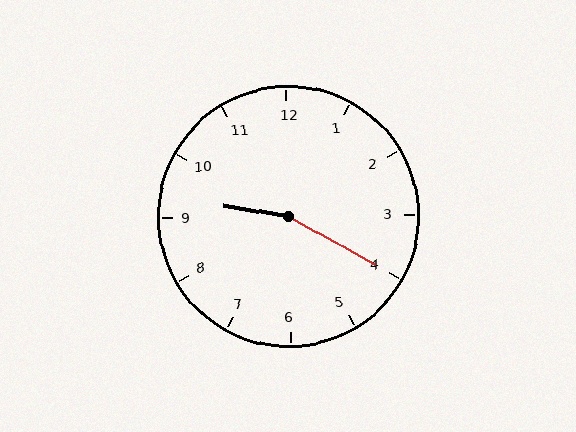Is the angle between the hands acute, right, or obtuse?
It is obtuse.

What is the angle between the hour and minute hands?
Approximately 160 degrees.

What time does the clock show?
9:20.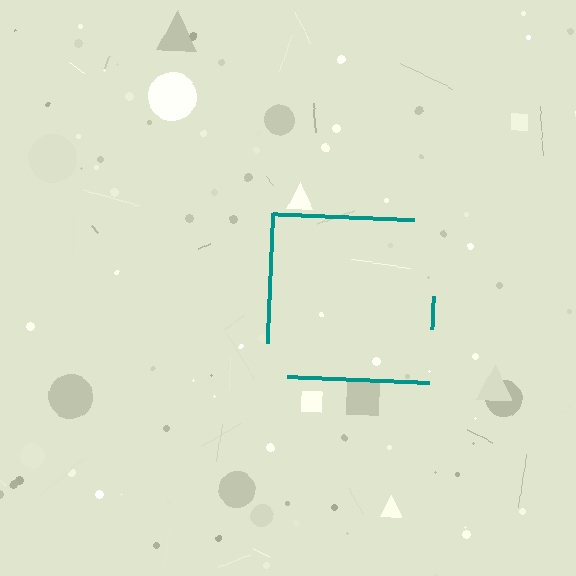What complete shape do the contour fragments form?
The contour fragments form a square.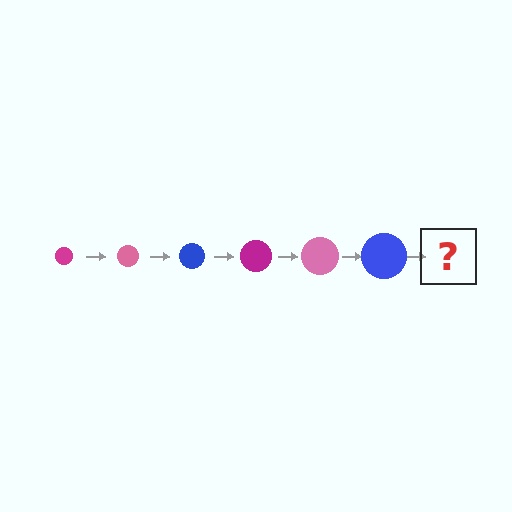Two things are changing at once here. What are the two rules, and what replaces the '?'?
The two rules are that the circle grows larger each step and the color cycles through magenta, pink, and blue. The '?' should be a magenta circle, larger than the previous one.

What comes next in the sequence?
The next element should be a magenta circle, larger than the previous one.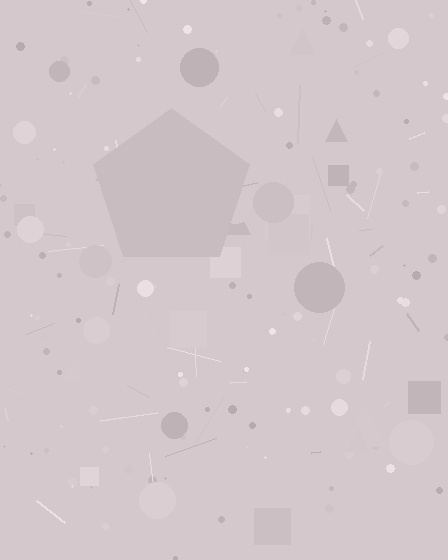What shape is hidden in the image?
A pentagon is hidden in the image.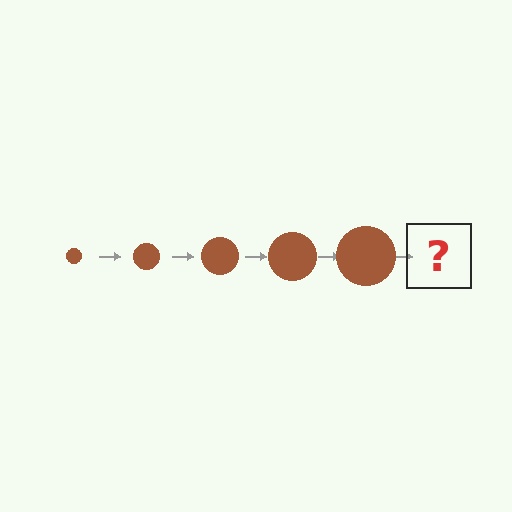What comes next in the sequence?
The next element should be a brown circle, larger than the previous one.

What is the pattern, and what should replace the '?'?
The pattern is that the circle gets progressively larger each step. The '?' should be a brown circle, larger than the previous one.